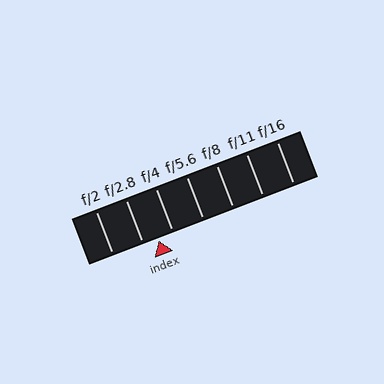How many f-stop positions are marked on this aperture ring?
There are 7 f-stop positions marked.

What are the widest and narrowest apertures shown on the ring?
The widest aperture shown is f/2 and the narrowest is f/16.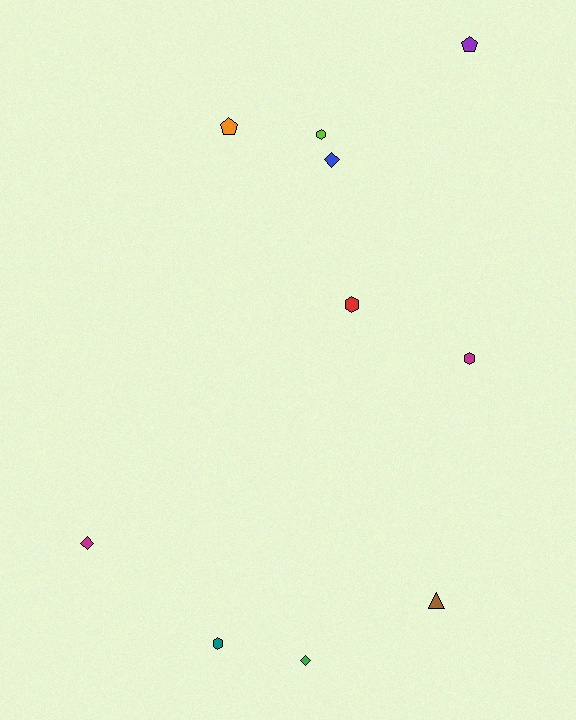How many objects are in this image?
There are 10 objects.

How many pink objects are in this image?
There are no pink objects.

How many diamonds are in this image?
There are 3 diamonds.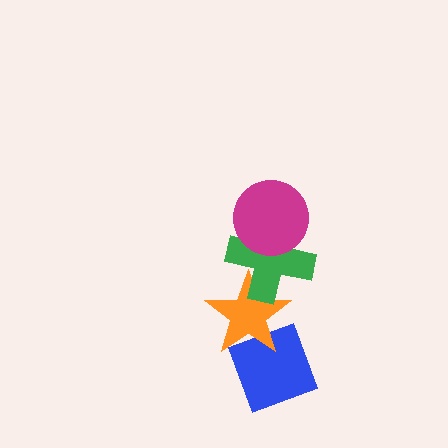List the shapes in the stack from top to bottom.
From top to bottom: the magenta circle, the green cross, the orange star, the blue diamond.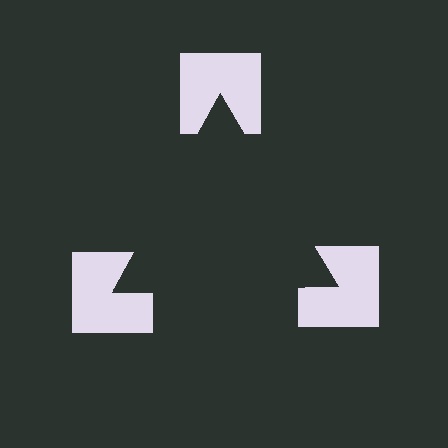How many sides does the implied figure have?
3 sides.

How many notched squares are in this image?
There are 3 — one at each vertex of the illusory triangle.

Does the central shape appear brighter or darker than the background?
It typically appears slightly darker than the background, even though no actual brightness change is drawn.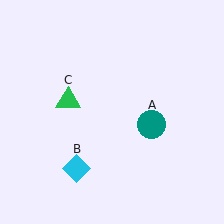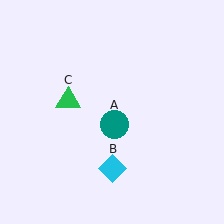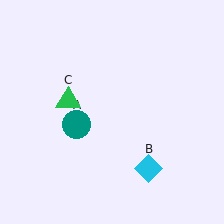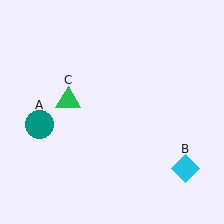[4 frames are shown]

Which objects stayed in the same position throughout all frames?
Green triangle (object C) remained stationary.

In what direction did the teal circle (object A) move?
The teal circle (object A) moved left.